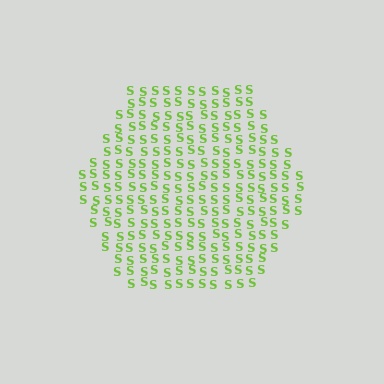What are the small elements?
The small elements are letter S's.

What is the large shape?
The large shape is a hexagon.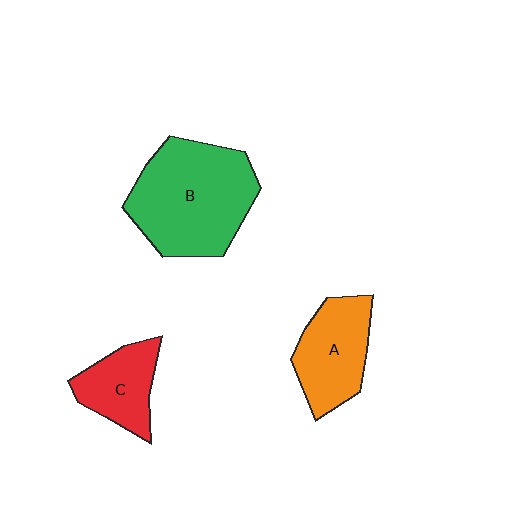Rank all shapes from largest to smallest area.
From largest to smallest: B (green), A (orange), C (red).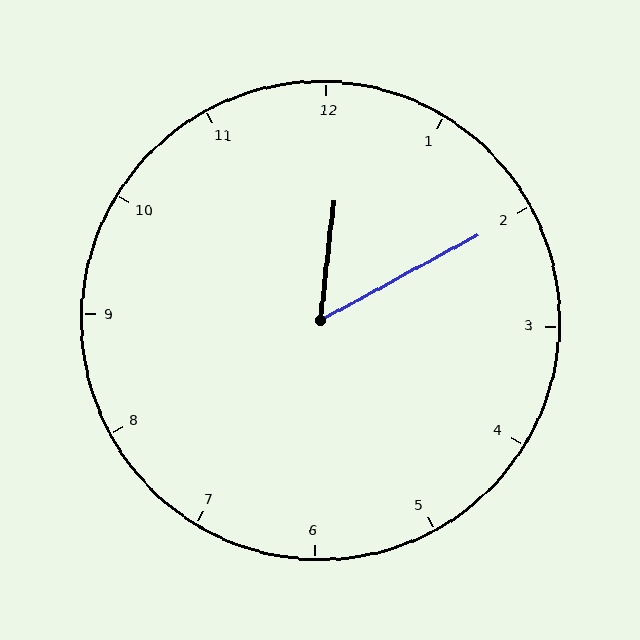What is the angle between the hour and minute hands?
Approximately 55 degrees.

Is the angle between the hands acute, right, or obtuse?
It is acute.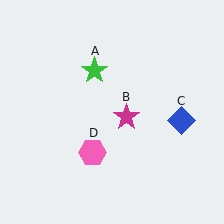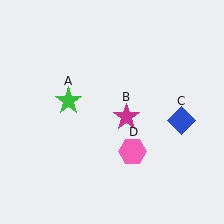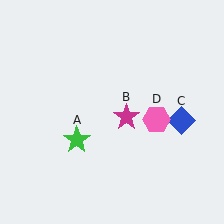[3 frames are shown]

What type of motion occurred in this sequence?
The green star (object A), pink hexagon (object D) rotated counterclockwise around the center of the scene.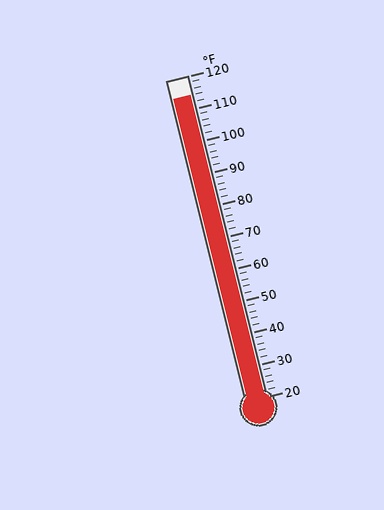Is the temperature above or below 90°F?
The temperature is above 90°F.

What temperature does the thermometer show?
The thermometer shows approximately 114°F.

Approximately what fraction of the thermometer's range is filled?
The thermometer is filled to approximately 95% of its range.